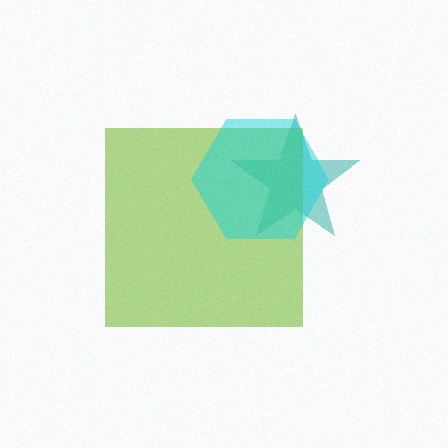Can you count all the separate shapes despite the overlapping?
Yes, there are 3 separate shapes.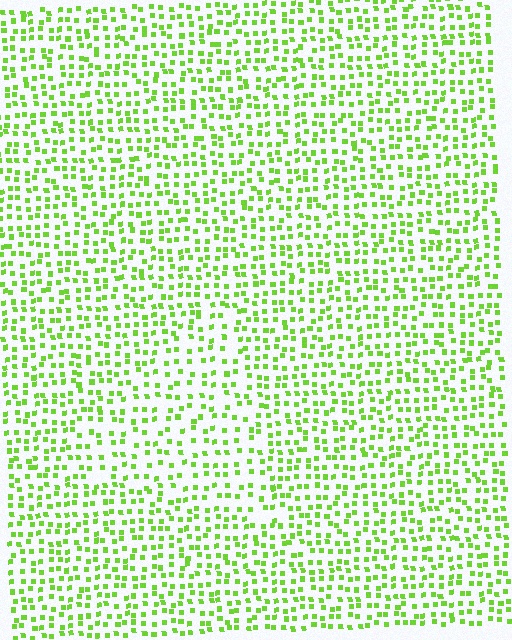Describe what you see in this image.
The image contains small lime elements arranged at two different densities. A triangle-shaped region is visible where the elements are less densely packed than the surrounding area.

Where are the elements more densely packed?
The elements are more densely packed outside the triangle boundary.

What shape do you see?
I see a triangle.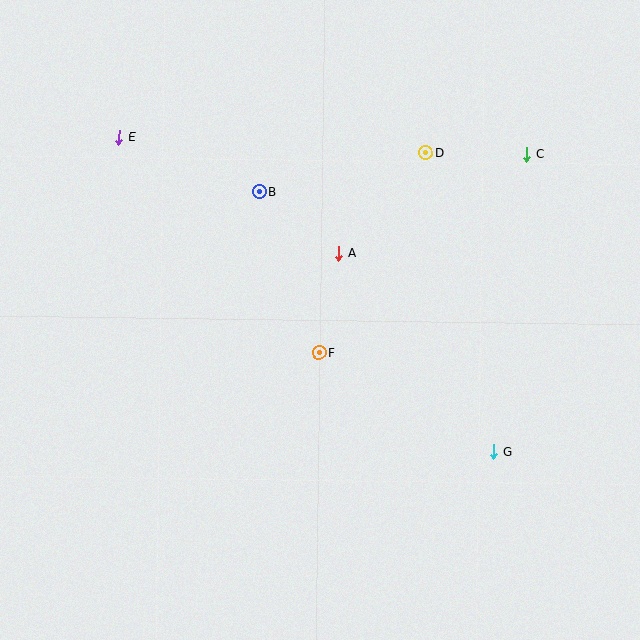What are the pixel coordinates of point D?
Point D is at (426, 153).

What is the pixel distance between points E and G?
The distance between E and G is 489 pixels.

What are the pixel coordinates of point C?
Point C is at (527, 154).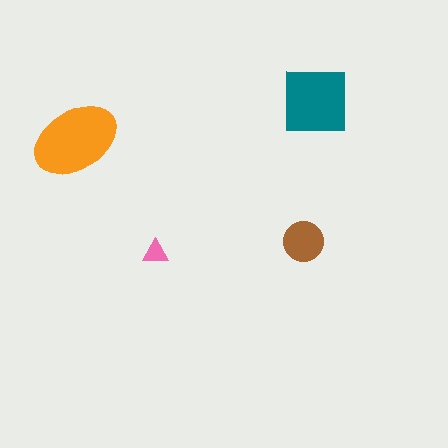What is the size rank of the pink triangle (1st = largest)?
4th.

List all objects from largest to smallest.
The orange ellipse, the teal square, the brown circle, the pink triangle.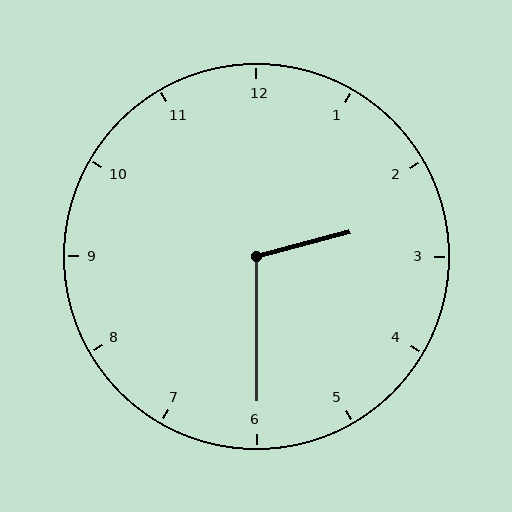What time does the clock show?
2:30.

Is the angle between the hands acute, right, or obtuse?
It is obtuse.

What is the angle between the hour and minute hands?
Approximately 105 degrees.